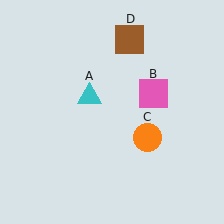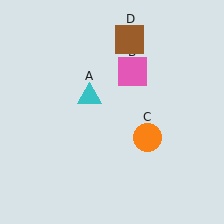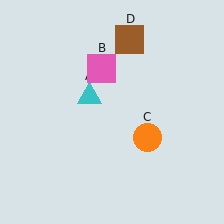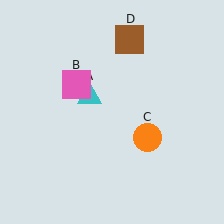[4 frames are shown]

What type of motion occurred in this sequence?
The pink square (object B) rotated counterclockwise around the center of the scene.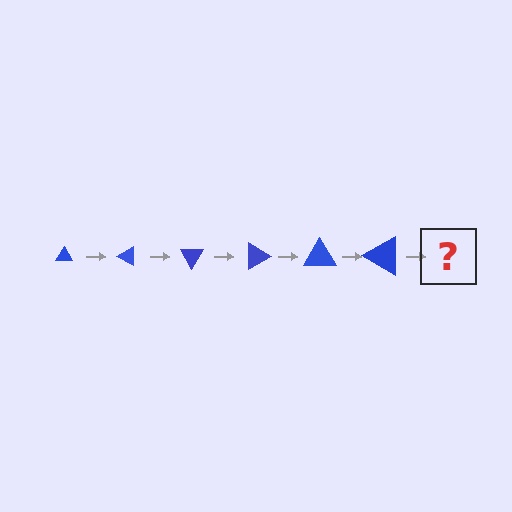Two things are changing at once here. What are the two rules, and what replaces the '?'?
The two rules are that the triangle grows larger each step and it rotates 30 degrees each step. The '?' should be a triangle, larger than the previous one and rotated 180 degrees from the start.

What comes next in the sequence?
The next element should be a triangle, larger than the previous one and rotated 180 degrees from the start.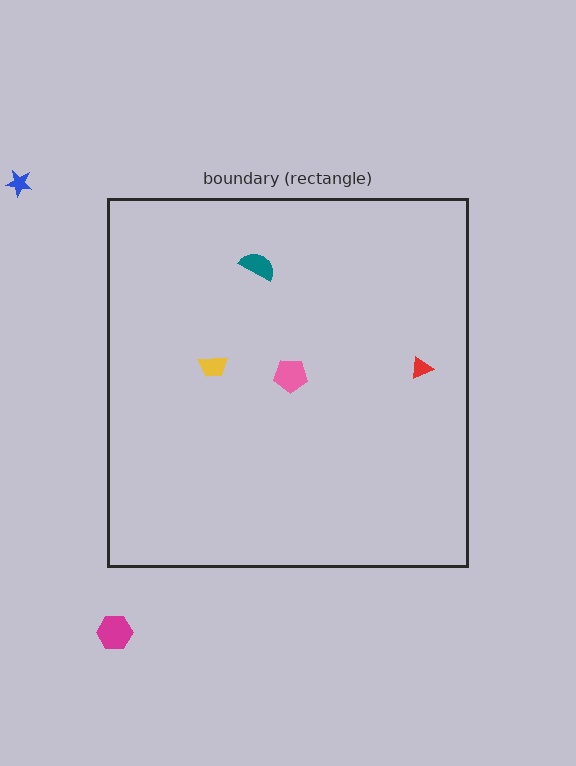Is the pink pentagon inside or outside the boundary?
Inside.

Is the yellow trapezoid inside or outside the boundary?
Inside.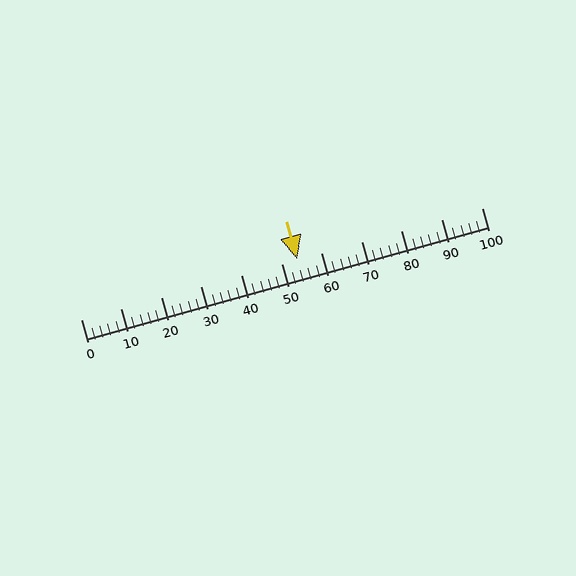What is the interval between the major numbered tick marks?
The major tick marks are spaced 10 units apart.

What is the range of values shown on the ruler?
The ruler shows values from 0 to 100.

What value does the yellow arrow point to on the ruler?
The yellow arrow points to approximately 54.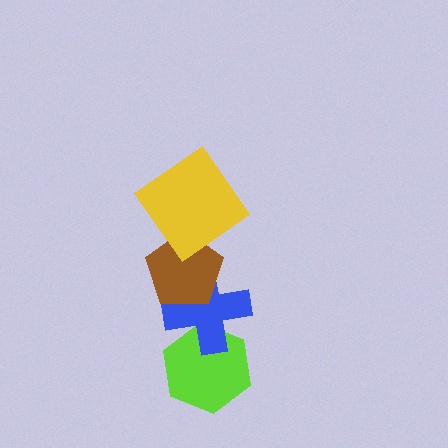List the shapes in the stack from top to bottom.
From top to bottom: the yellow diamond, the brown pentagon, the blue cross, the lime hexagon.